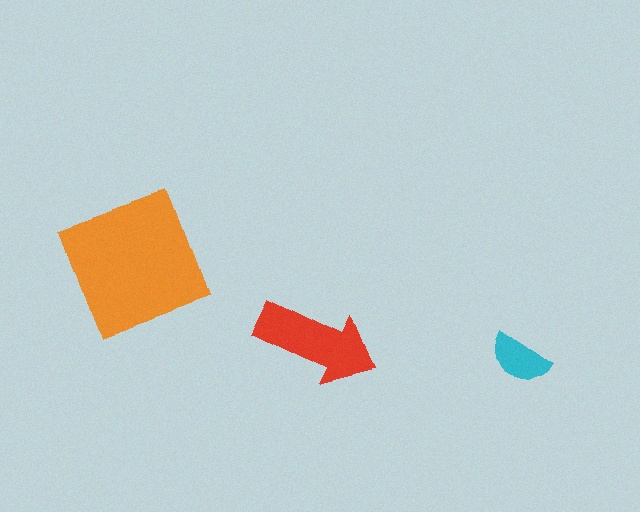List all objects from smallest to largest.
The cyan semicircle, the red arrow, the orange square.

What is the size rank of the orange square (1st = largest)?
1st.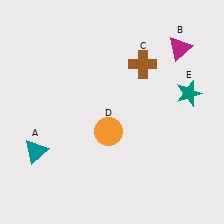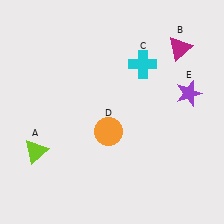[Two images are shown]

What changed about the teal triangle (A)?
In Image 1, A is teal. In Image 2, it changed to lime.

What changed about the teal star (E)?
In Image 1, E is teal. In Image 2, it changed to purple.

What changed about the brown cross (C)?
In Image 1, C is brown. In Image 2, it changed to cyan.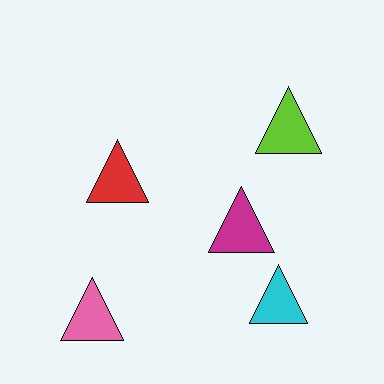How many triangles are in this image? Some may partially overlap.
There are 5 triangles.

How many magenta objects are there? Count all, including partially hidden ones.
There is 1 magenta object.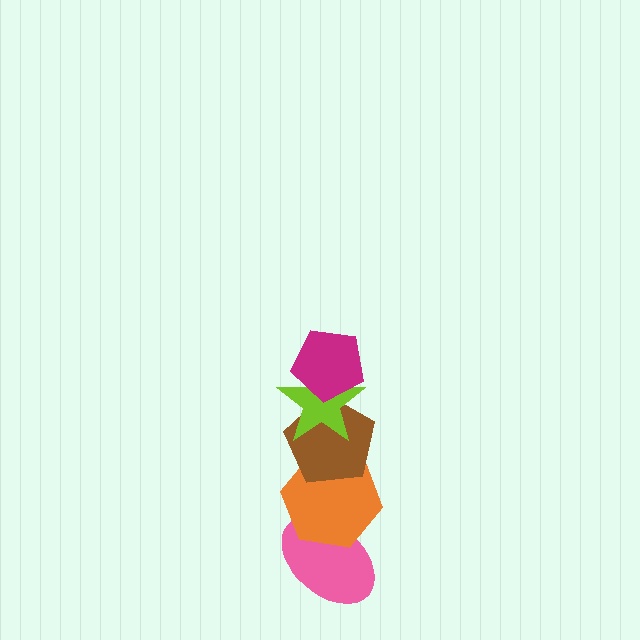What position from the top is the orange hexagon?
The orange hexagon is 4th from the top.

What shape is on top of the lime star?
The magenta pentagon is on top of the lime star.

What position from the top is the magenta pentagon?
The magenta pentagon is 1st from the top.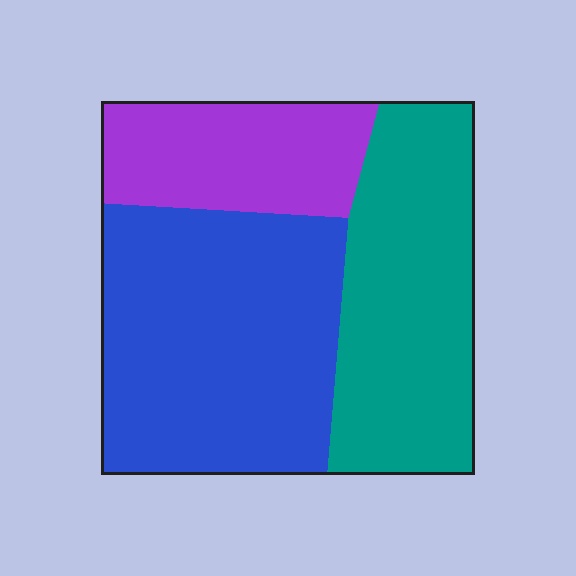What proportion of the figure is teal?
Teal takes up about one third (1/3) of the figure.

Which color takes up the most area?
Blue, at roughly 45%.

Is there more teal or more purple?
Teal.